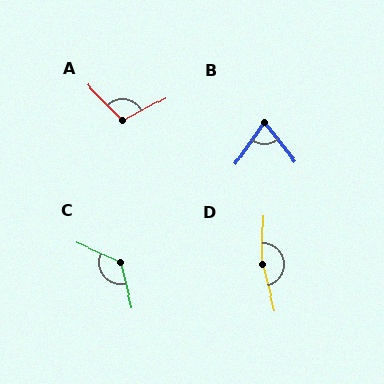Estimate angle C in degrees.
Approximately 126 degrees.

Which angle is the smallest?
B, at approximately 74 degrees.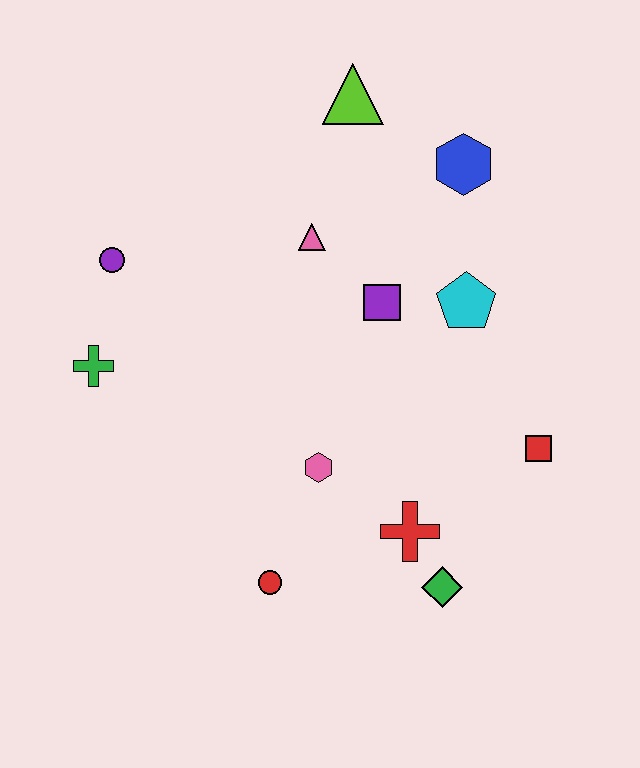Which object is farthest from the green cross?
The red square is farthest from the green cross.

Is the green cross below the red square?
No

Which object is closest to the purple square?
The cyan pentagon is closest to the purple square.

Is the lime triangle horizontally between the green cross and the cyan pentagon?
Yes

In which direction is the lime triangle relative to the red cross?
The lime triangle is above the red cross.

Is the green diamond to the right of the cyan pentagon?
No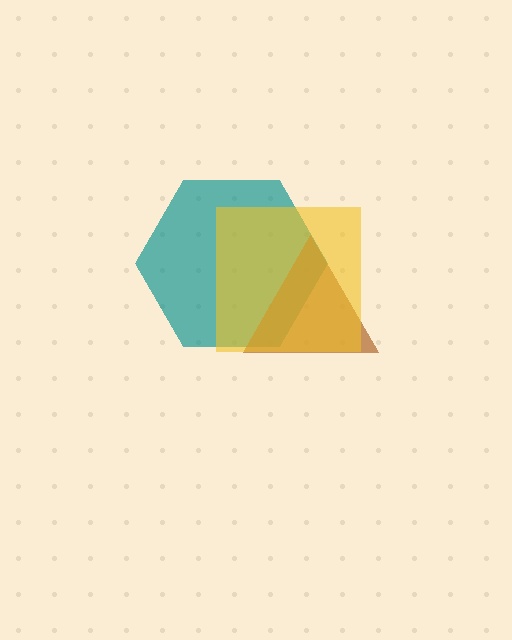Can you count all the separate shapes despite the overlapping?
Yes, there are 3 separate shapes.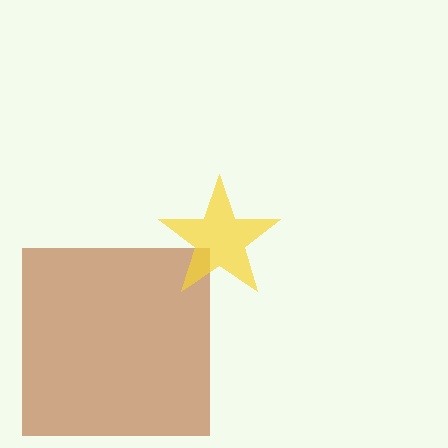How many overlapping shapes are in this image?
There are 2 overlapping shapes in the image.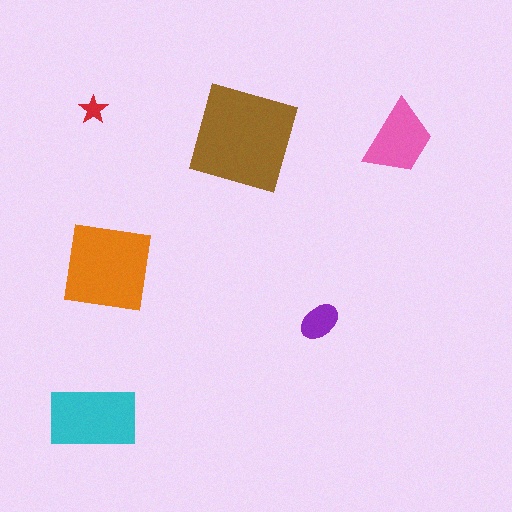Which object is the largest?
The brown square.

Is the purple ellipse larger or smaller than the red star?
Larger.